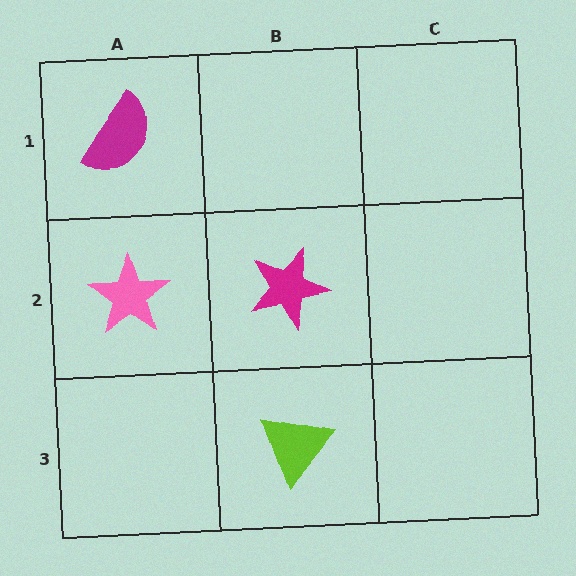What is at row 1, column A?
A magenta semicircle.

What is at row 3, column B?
A lime triangle.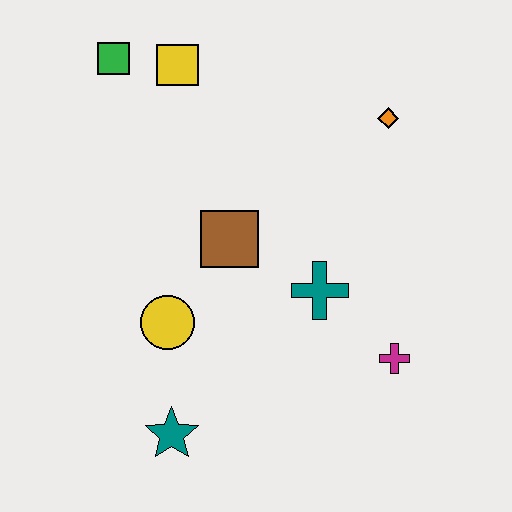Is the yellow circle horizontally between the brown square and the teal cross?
No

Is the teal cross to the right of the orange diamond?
No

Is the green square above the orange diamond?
Yes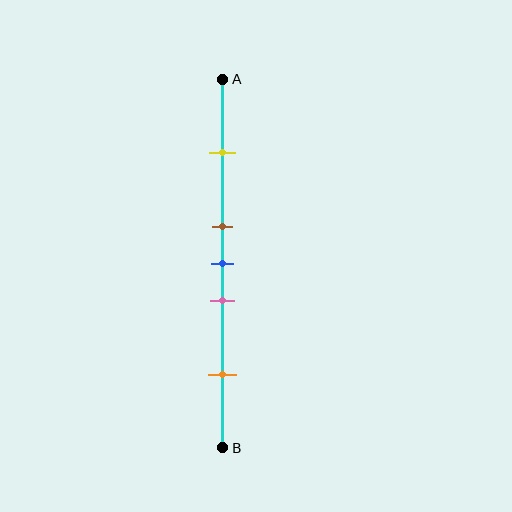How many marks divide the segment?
There are 5 marks dividing the segment.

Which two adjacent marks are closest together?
The brown and blue marks are the closest adjacent pair.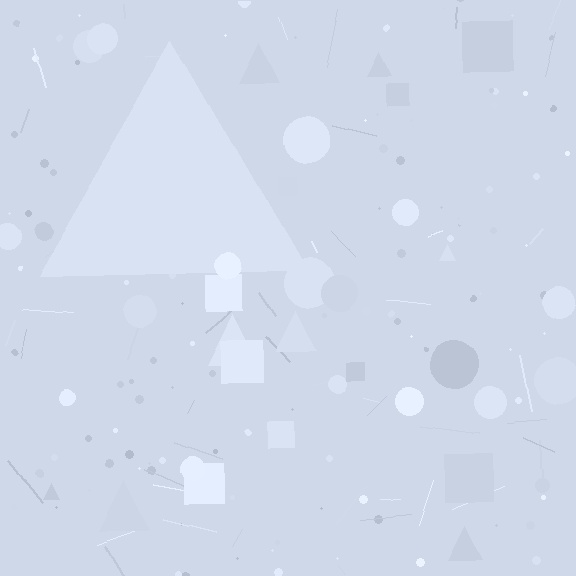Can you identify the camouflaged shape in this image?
The camouflaged shape is a triangle.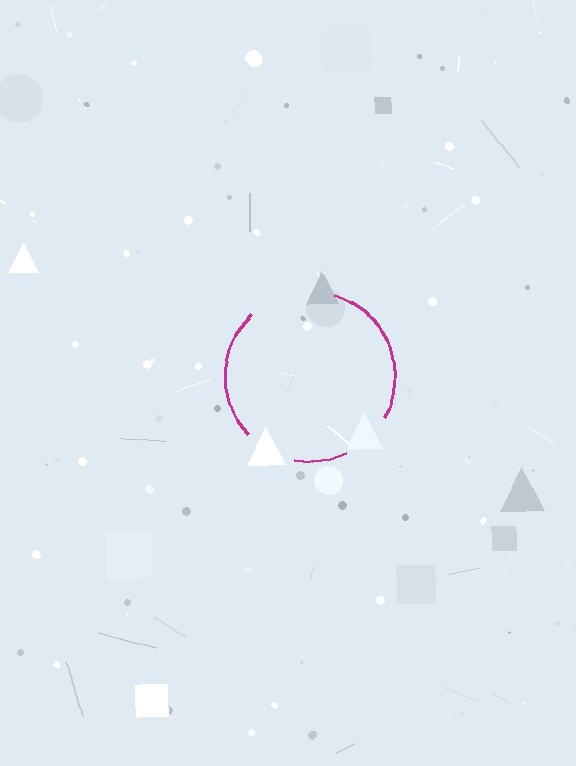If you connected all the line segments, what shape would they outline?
They would outline a circle.